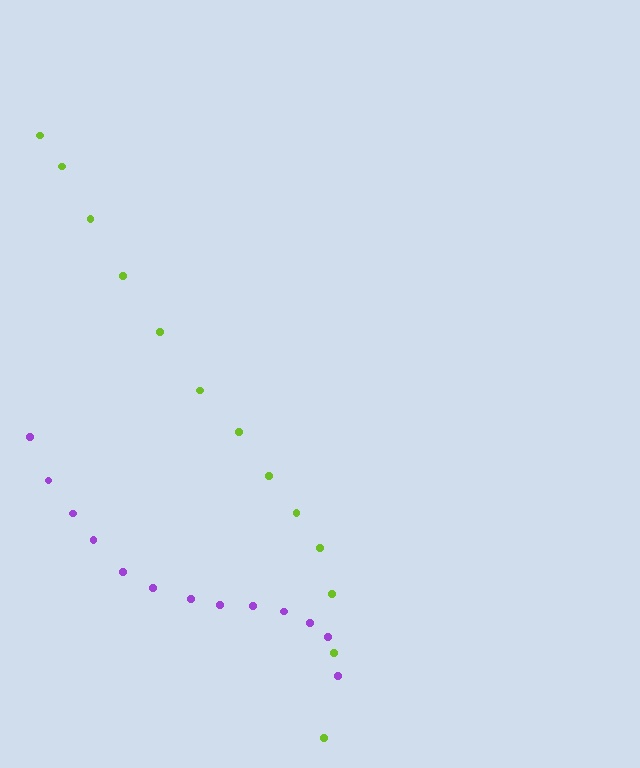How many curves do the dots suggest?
There are 2 distinct paths.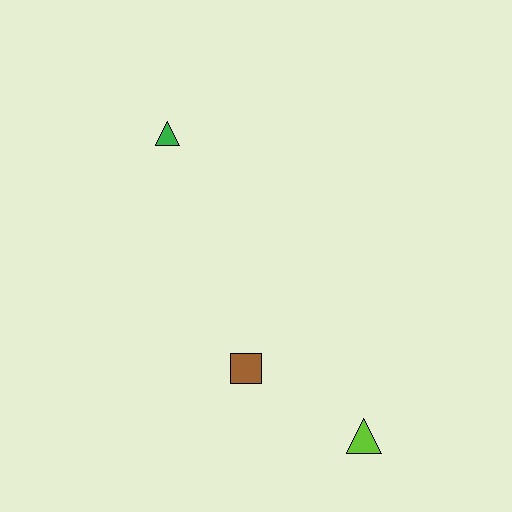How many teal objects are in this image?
There are no teal objects.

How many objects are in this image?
There are 3 objects.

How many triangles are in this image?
There are 2 triangles.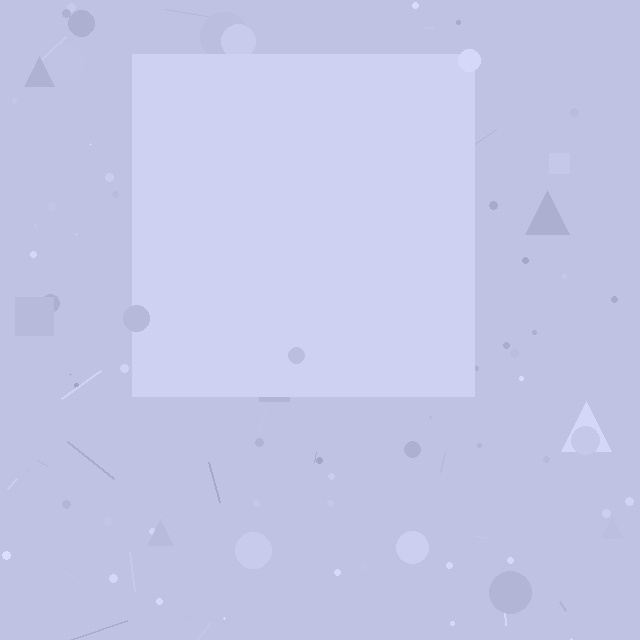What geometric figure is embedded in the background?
A square is embedded in the background.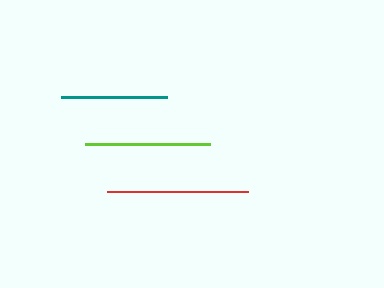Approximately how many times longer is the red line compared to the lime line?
The red line is approximately 1.1 times the length of the lime line.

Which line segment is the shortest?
The teal line is the shortest at approximately 106 pixels.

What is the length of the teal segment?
The teal segment is approximately 106 pixels long.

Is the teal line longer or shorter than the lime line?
The lime line is longer than the teal line.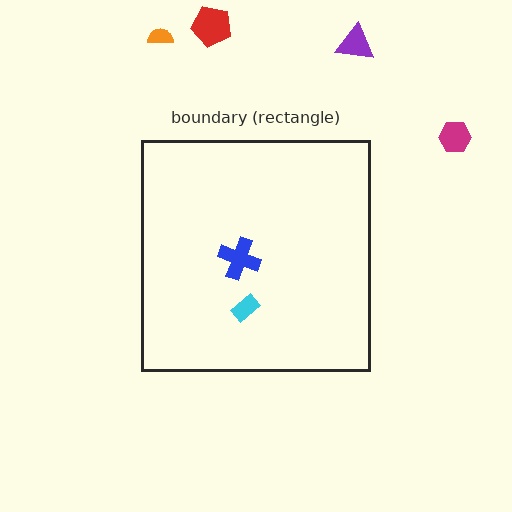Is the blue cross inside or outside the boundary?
Inside.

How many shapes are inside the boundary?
2 inside, 4 outside.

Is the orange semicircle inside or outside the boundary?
Outside.